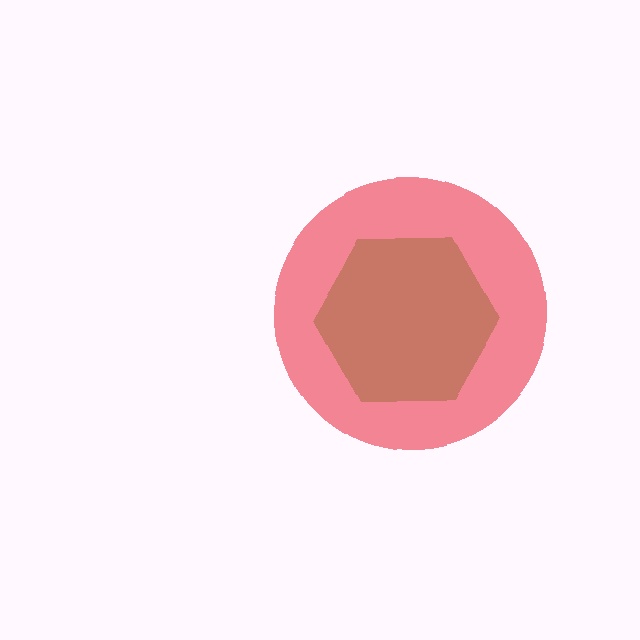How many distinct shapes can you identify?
There are 2 distinct shapes: a red circle, a brown hexagon.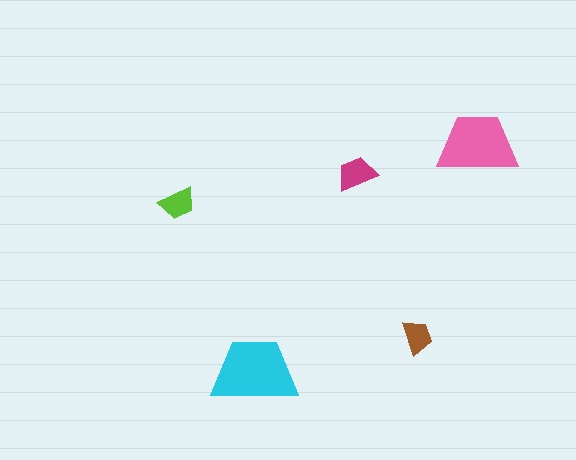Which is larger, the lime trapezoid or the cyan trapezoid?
The cyan one.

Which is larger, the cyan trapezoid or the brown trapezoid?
The cyan one.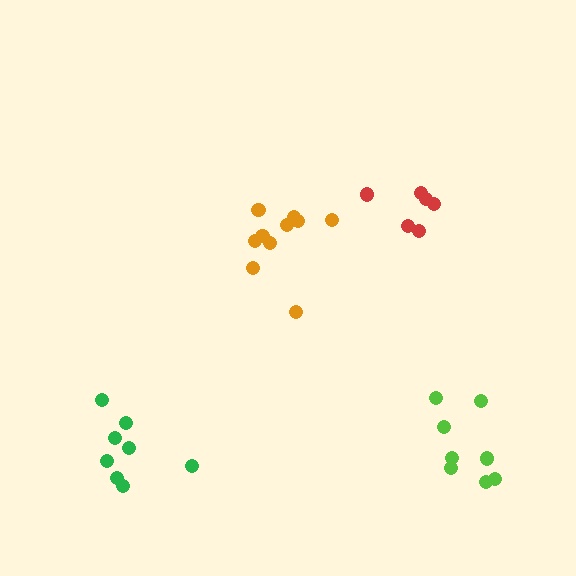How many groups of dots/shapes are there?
There are 4 groups.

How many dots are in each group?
Group 1: 8 dots, Group 2: 6 dots, Group 3: 8 dots, Group 4: 10 dots (32 total).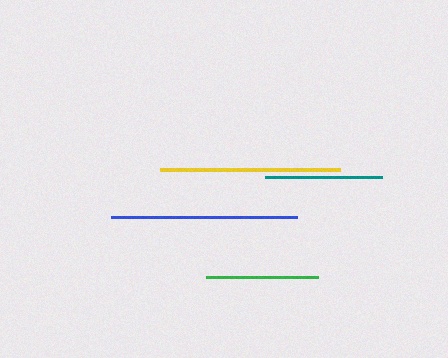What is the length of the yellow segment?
The yellow segment is approximately 180 pixels long.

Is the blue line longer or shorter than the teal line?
The blue line is longer than the teal line.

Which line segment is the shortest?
The green line is the shortest at approximately 112 pixels.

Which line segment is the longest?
The blue line is the longest at approximately 187 pixels.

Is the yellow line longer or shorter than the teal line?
The yellow line is longer than the teal line.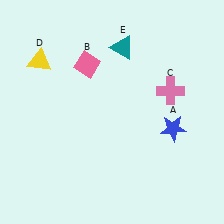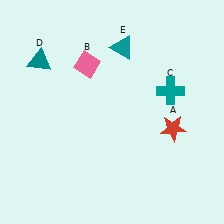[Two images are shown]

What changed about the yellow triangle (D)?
In Image 1, D is yellow. In Image 2, it changed to teal.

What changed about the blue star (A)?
In Image 1, A is blue. In Image 2, it changed to red.